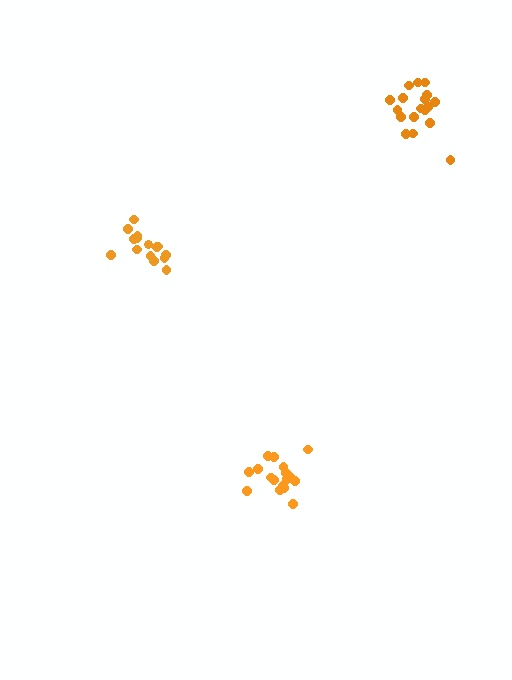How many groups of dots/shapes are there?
There are 3 groups.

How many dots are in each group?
Group 1: 17 dots, Group 2: 15 dots, Group 3: 18 dots (50 total).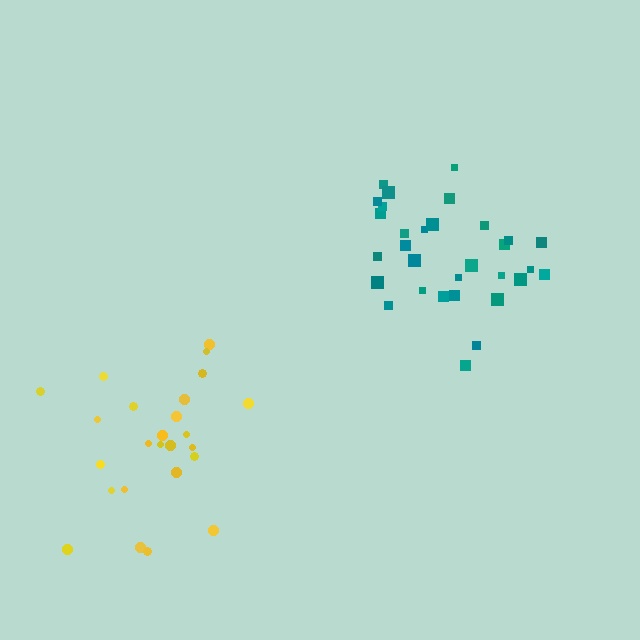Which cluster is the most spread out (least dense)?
Yellow.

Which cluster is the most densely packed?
Teal.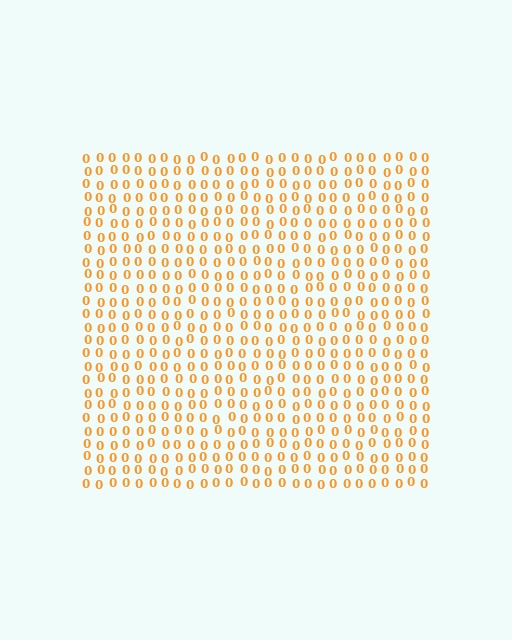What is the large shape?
The large shape is a square.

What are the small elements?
The small elements are digit 0's.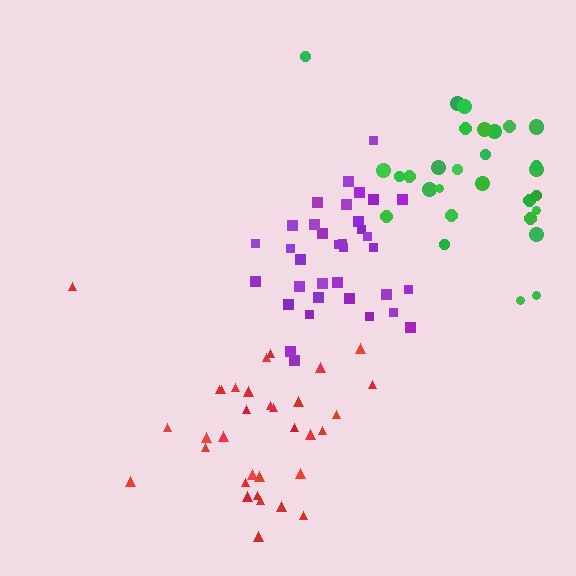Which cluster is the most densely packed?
Purple.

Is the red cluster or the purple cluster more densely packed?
Purple.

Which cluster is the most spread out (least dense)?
Red.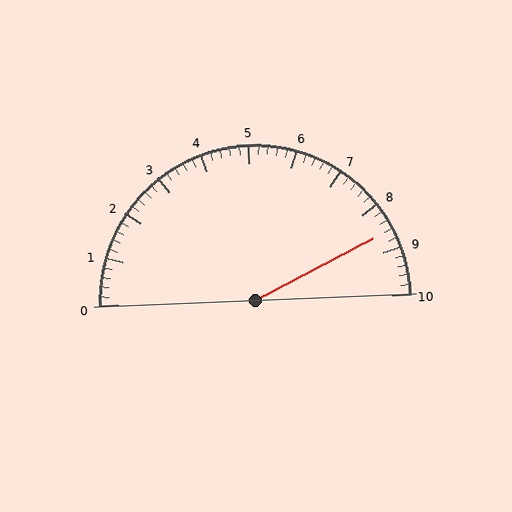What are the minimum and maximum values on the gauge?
The gauge ranges from 0 to 10.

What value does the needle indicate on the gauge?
The needle indicates approximately 8.6.